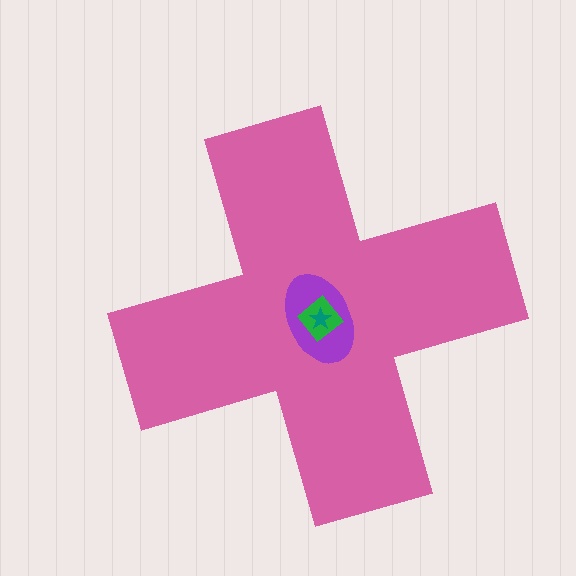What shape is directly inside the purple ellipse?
The green diamond.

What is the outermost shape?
The pink cross.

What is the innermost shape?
The teal star.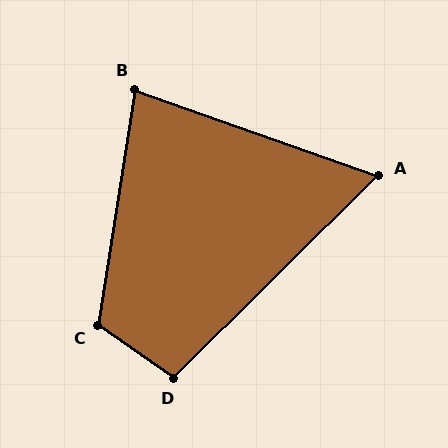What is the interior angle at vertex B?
Approximately 79 degrees (acute).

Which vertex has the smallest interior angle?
A, at approximately 64 degrees.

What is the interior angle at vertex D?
Approximately 101 degrees (obtuse).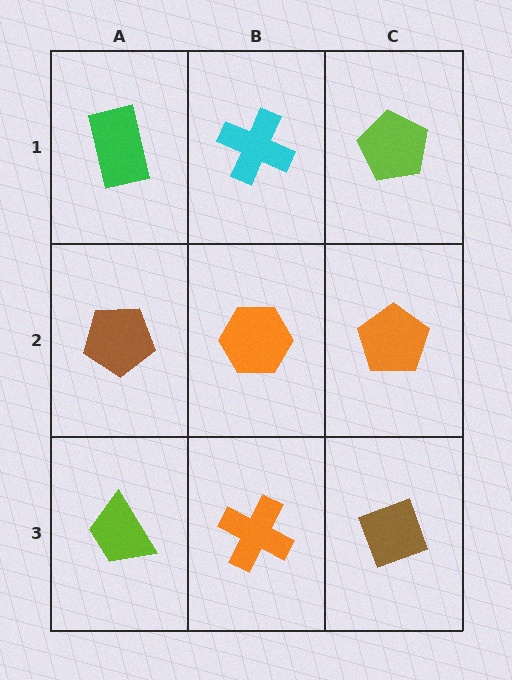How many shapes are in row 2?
3 shapes.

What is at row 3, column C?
A brown diamond.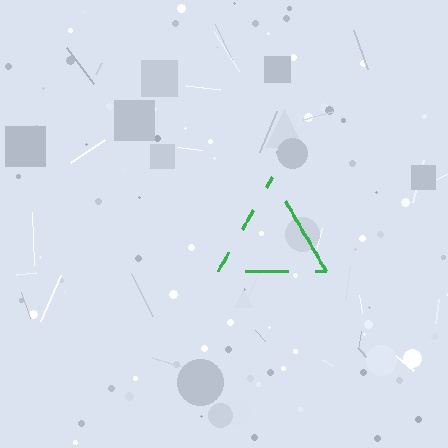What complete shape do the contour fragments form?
The contour fragments form a triangle.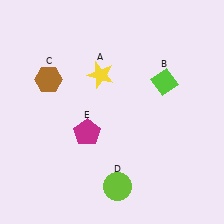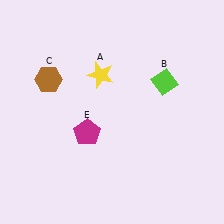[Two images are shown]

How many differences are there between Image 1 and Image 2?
There is 1 difference between the two images.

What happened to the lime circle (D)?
The lime circle (D) was removed in Image 2. It was in the bottom-right area of Image 1.